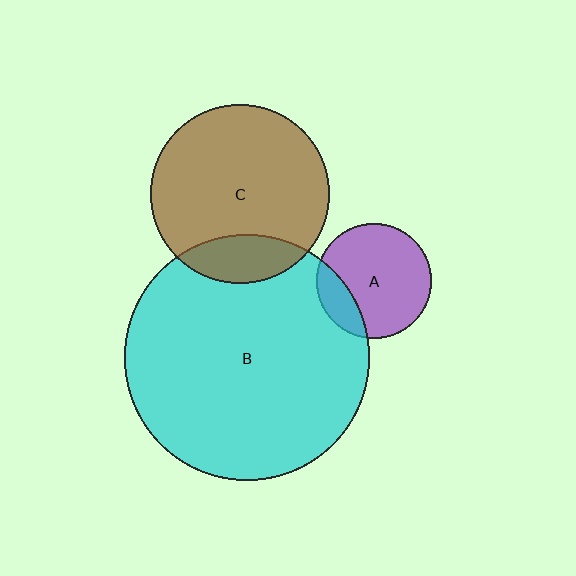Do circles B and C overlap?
Yes.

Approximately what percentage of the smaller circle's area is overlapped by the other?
Approximately 20%.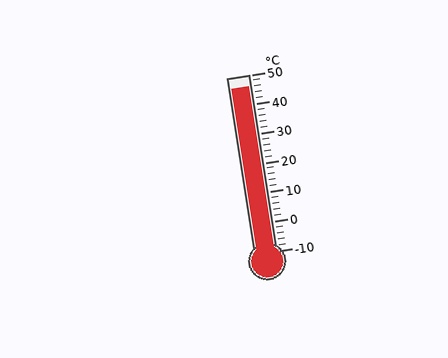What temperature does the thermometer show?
The thermometer shows approximately 46°C.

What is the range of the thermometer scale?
The thermometer scale ranges from -10°C to 50°C.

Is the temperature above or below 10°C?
The temperature is above 10°C.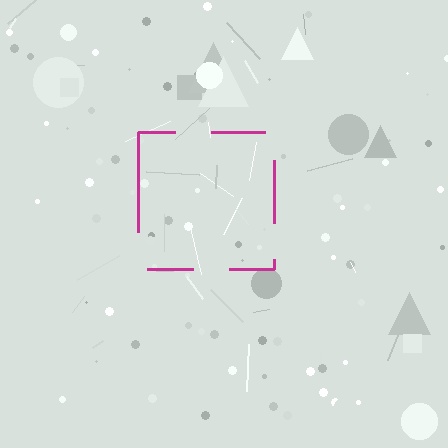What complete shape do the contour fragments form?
The contour fragments form a square.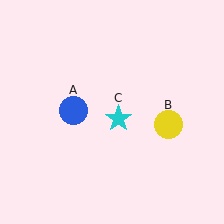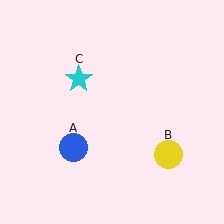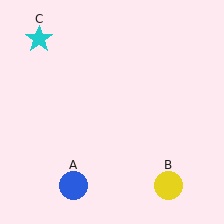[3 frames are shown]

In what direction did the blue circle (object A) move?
The blue circle (object A) moved down.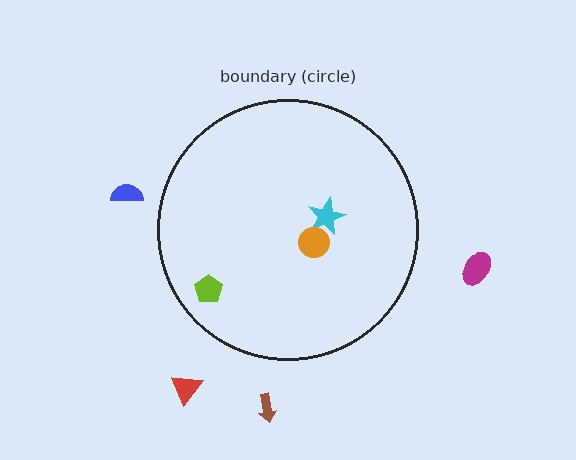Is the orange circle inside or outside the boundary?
Inside.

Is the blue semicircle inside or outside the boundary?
Outside.